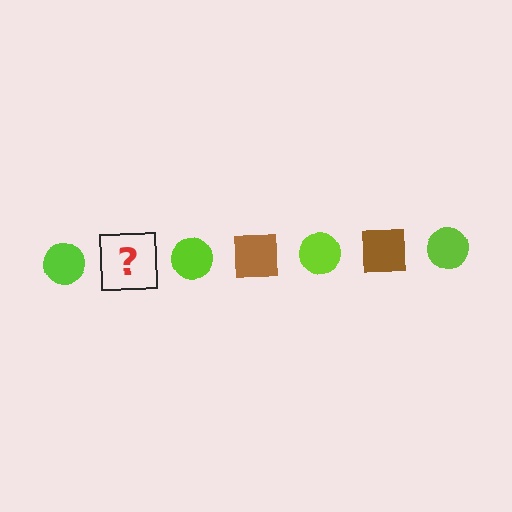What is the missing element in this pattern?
The missing element is a brown square.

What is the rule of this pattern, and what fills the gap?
The rule is that the pattern alternates between lime circle and brown square. The gap should be filled with a brown square.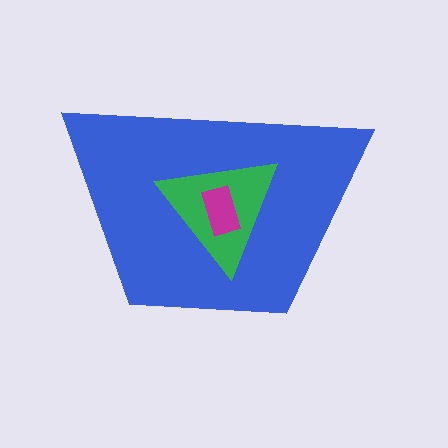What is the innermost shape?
The magenta rectangle.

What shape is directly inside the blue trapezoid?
The green triangle.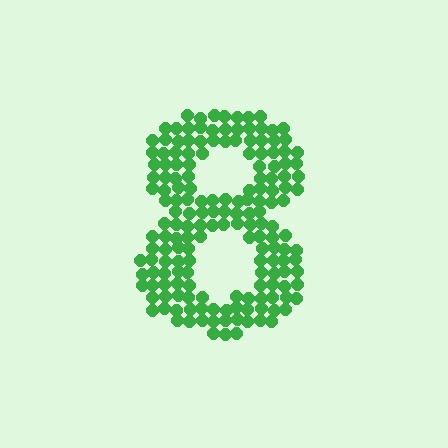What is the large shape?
The large shape is the digit 8.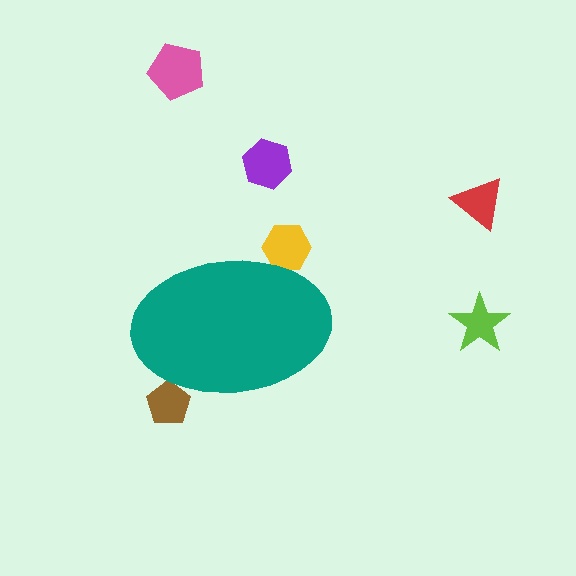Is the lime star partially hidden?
No, the lime star is fully visible.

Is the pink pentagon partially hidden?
No, the pink pentagon is fully visible.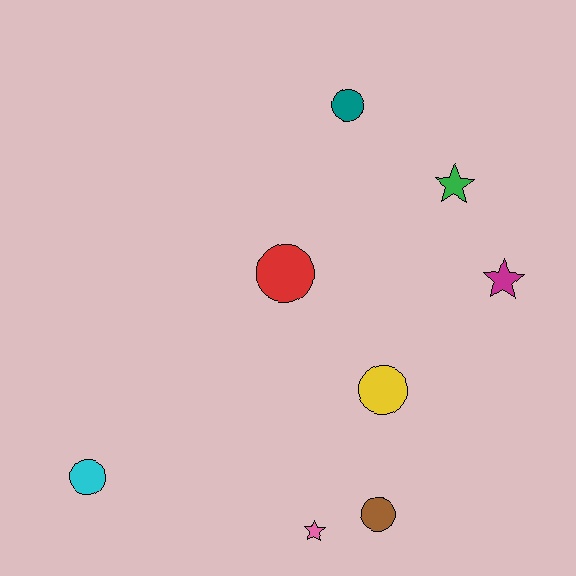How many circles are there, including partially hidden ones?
There are 5 circles.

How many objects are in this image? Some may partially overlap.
There are 8 objects.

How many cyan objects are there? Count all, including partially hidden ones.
There is 1 cyan object.